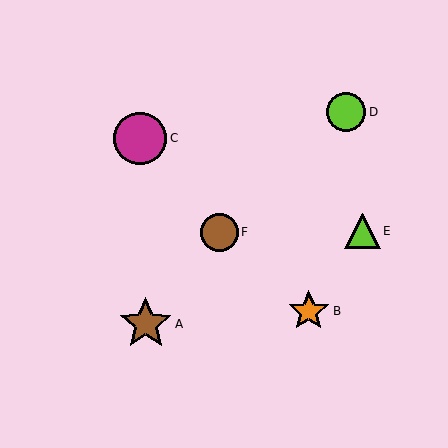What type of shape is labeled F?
Shape F is a brown circle.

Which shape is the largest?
The brown star (labeled A) is the largest.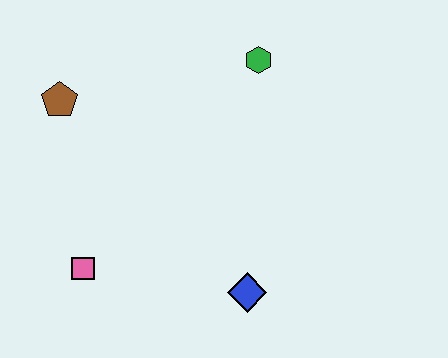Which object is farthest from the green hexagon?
The pink square is farthest from the green hexagon.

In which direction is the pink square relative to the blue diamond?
The pink square is to the left of the blue diamond.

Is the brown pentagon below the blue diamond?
No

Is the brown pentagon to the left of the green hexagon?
Yes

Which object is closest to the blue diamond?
The pink square is closest to the blue diamond.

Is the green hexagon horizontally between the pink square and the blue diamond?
No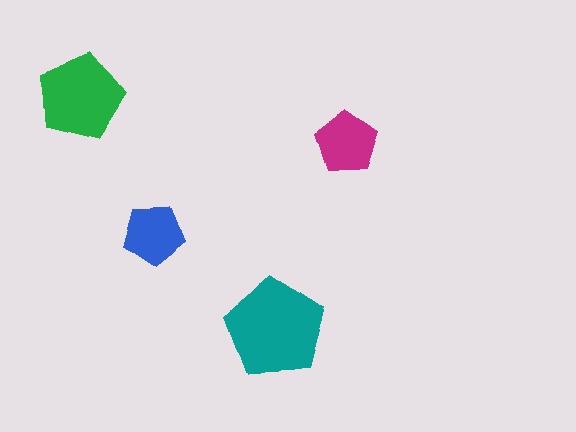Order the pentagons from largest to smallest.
the teal one, the green one, the magenta one, the blue one.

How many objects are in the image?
There are 4 objects in the image.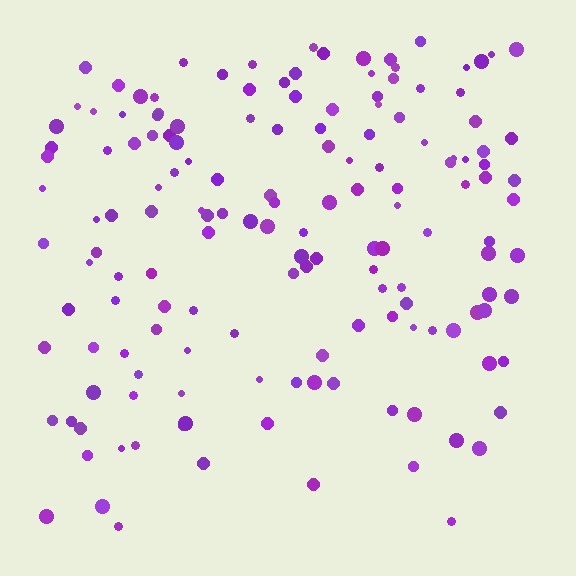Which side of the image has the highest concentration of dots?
The top.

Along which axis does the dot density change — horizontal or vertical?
Vertical.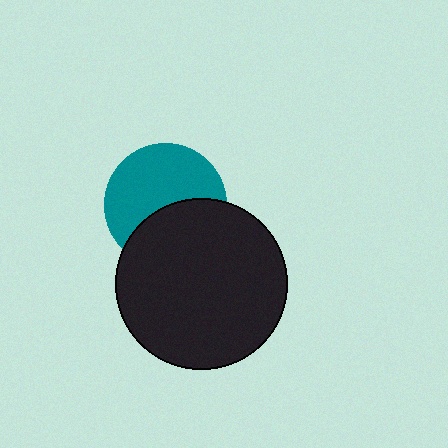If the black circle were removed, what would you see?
You would see the complete teal circle.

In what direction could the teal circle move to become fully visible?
The teal circle could move up. That would shift it out from behind the black circle entirely.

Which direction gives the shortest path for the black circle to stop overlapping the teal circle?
Moving down gives the shortest separation.